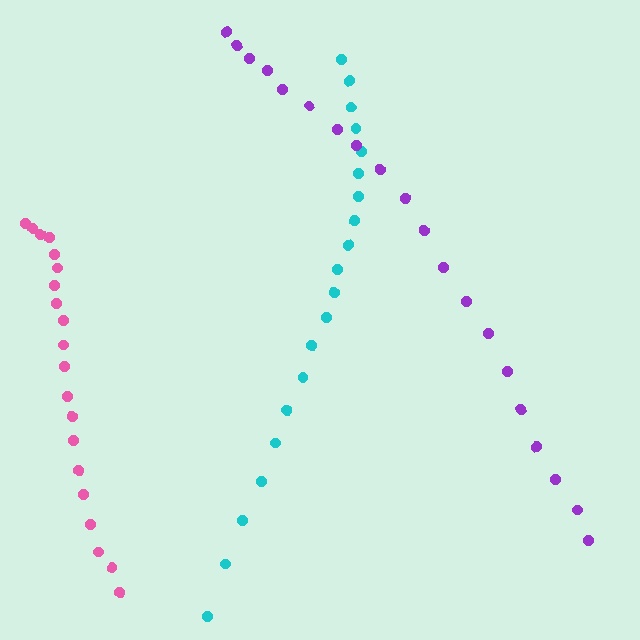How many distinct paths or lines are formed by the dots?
There are 3 distinct paths.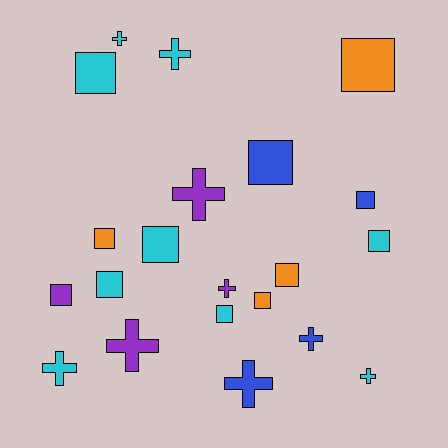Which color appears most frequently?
Cyan, with 9 objects.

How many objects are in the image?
There are 21 objects.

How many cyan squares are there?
There are 5 cyan squares.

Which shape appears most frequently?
Square, with 12 objects.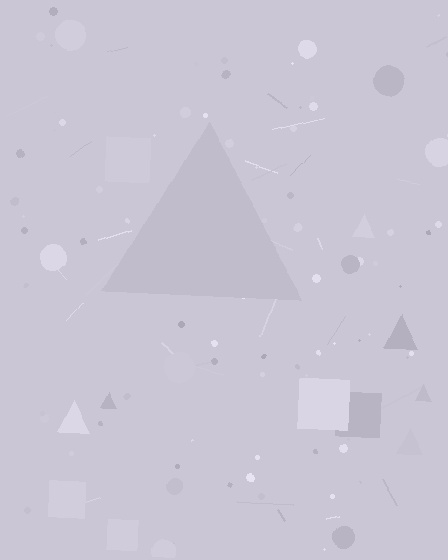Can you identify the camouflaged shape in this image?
The camouflaged shape is a triangle.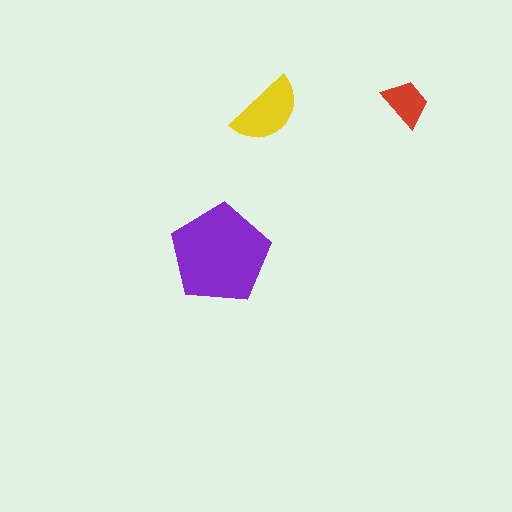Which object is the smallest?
The red trapezoid.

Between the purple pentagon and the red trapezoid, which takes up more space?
The purple pentagon.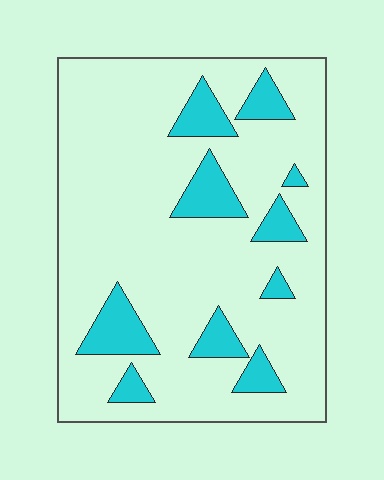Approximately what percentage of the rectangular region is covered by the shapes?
Approximately 15%.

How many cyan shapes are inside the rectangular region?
10.